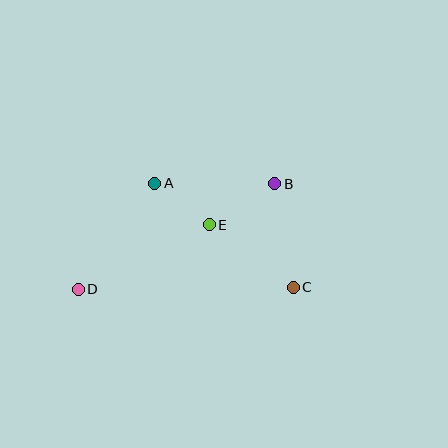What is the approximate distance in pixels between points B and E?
The distance between B and E is approximately 78 pixels.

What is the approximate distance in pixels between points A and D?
The distance between A and D is approximately 131 pixels.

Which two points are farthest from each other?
Points B and D are farthest from each other.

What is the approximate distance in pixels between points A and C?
The distance between A and C is approximately 173 pixels.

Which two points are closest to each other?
Points A and E are closest to each other.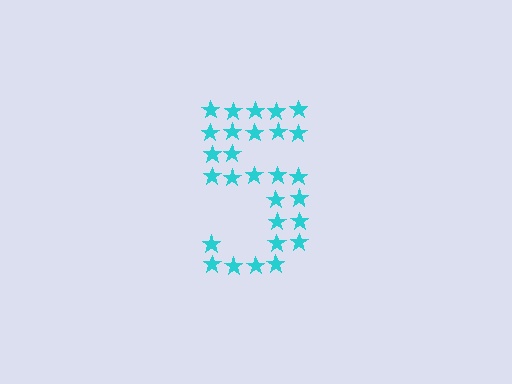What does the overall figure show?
The overall figure shows the digit 5.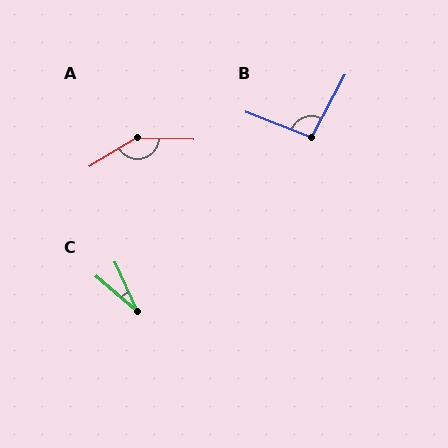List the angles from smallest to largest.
C (25°), B (97°), A (148°).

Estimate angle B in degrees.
Approximately 97 degrees.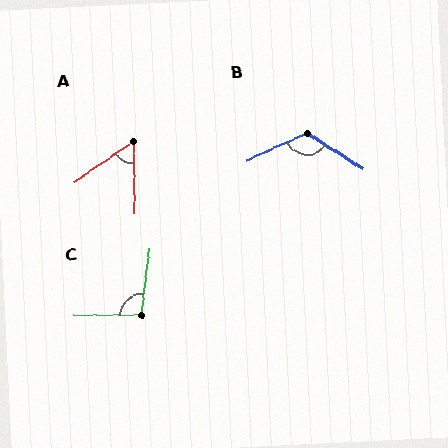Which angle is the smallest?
A, at approximately 57 degrees.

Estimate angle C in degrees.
Approximately 98 degrees.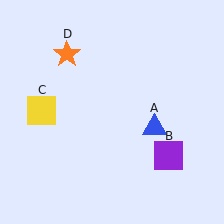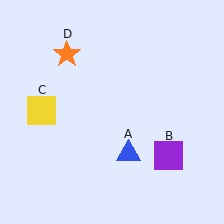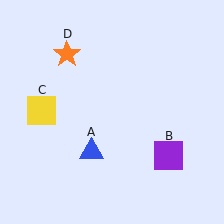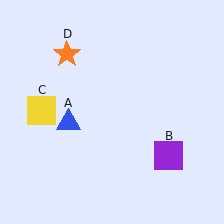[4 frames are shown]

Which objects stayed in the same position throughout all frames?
Purple square (object B) and yellow square (object C) and orange star (object D) remained stationary.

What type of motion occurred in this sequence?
The blue triangle (object A) rotated clockwise around the center of the scene.